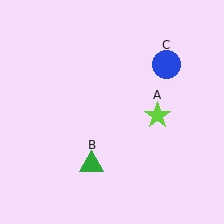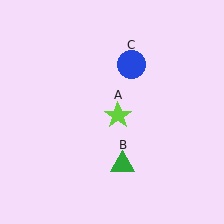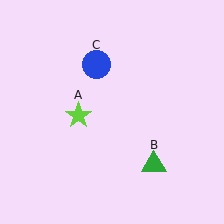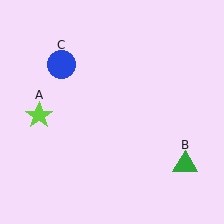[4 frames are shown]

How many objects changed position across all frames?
3 objects changed position: lime star (object A), green triangle (object B), blue circle (object C).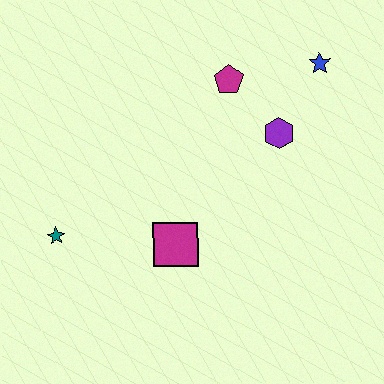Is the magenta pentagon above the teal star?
Yes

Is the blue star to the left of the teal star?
No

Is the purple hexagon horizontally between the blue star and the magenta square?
Yes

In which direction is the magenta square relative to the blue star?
The magenta square is below the blue star.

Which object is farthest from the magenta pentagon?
The teal star is farthest from the magenta pentagon.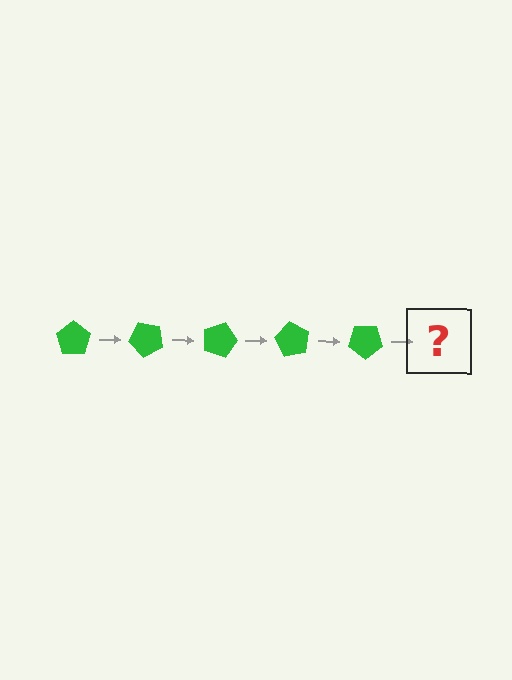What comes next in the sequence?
The next element should be a green pentagon rotated 225 degrees.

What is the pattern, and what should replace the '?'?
The pattern is that the pentagon rotates 45 degrees each step. The '?' should be a green pentagon rotated 225 degrees.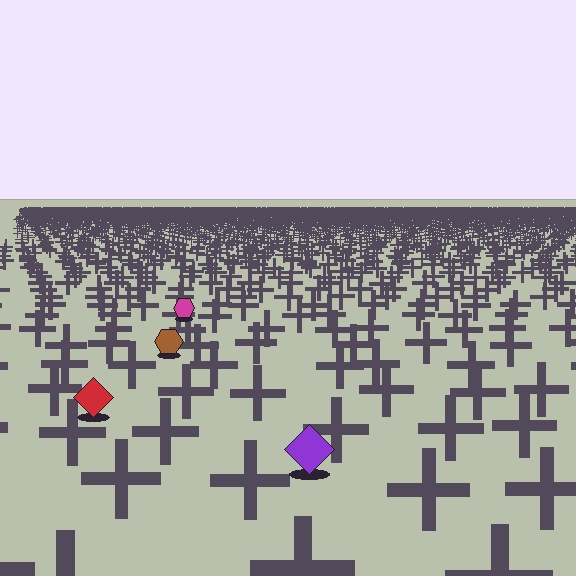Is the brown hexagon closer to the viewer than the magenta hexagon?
Yes. The brown hexagon is closer — you can tell from the texture gradient: the ground texture is coarser near it.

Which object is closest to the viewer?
The purple diamond is closest. The texture marks near it are larger and more spread out.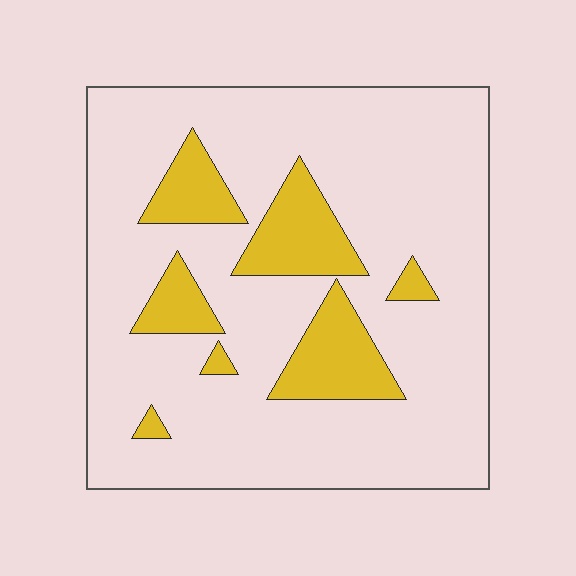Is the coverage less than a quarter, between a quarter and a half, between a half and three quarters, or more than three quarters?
Less than a quarter.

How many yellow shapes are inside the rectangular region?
7.